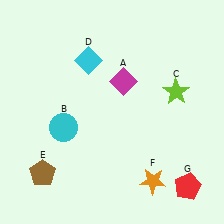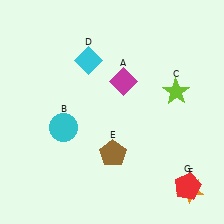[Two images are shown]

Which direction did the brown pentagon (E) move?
The brown pentagon (E) moved right.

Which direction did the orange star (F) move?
The orange star (F) moved right.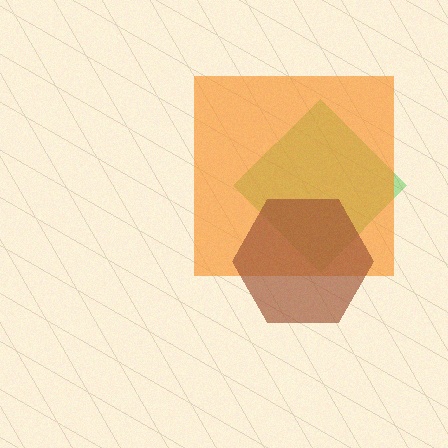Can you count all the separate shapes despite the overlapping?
Yes, there are 3 separate shapes.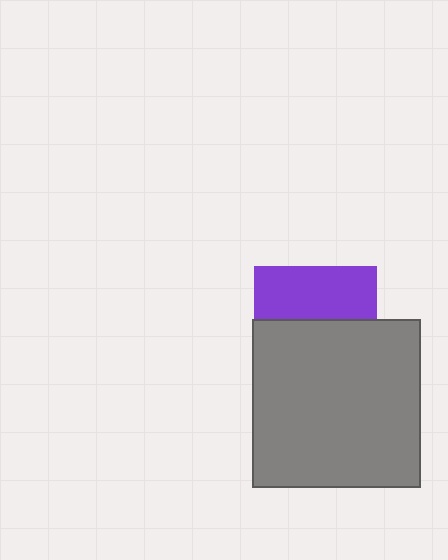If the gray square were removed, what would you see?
You would see the complete purple square.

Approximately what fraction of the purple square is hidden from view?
Roughly 56% of the purple square is hidden behind the gray square.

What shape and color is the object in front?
The object in front is a gray square.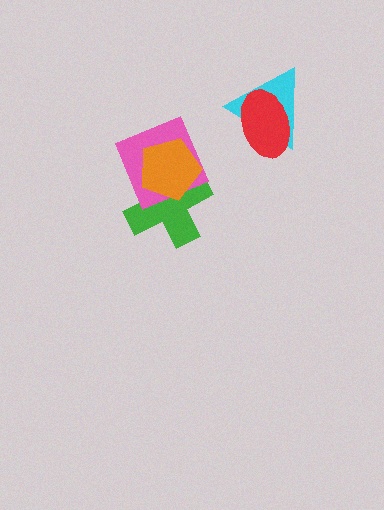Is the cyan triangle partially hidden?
Yes, it is partially covered by another shape.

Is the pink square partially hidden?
Yes, it is partially covered by another shape.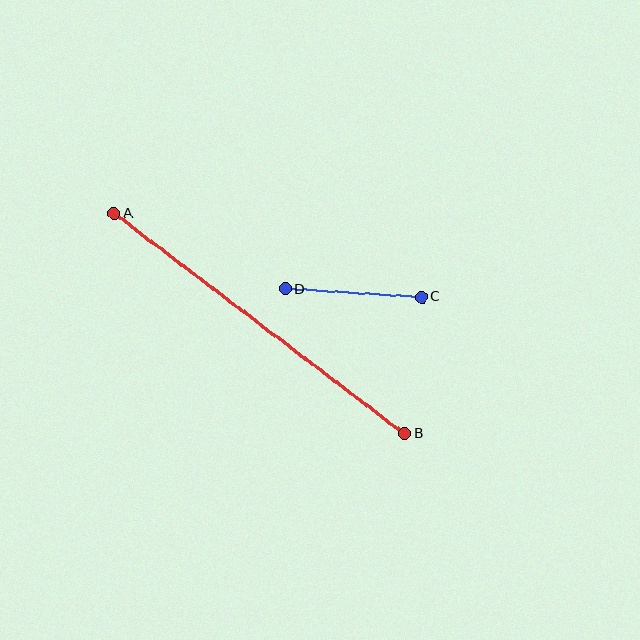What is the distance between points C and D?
The distance is approximately 137 pixels.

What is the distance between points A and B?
The distance is approximately 364 pixels.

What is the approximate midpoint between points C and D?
The midpoint is at approximately (353, 293) pixels.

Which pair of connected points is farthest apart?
Points A and B are farthest apart.